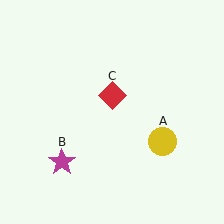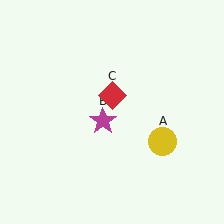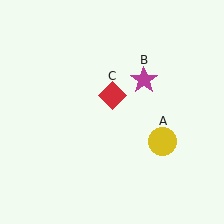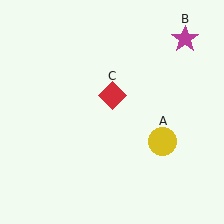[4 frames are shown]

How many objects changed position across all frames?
1 object changed position: magenta star (object B).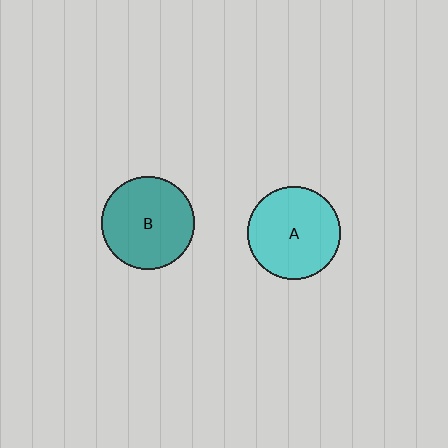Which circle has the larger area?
Circle B (teal).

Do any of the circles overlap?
No, none of the circles overlap.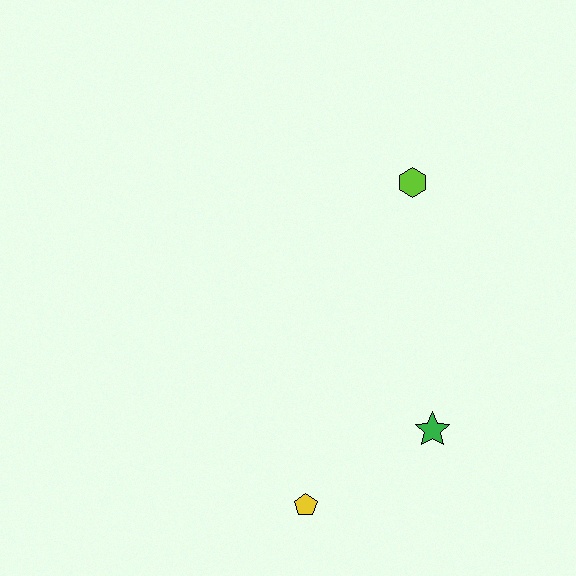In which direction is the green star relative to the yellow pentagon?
The green star is to the right of the yellow pentagon.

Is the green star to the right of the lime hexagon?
Yes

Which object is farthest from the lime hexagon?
The yellow pentagon is farthest from the lime hexagon.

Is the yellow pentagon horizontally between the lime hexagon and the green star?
No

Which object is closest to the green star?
The yellow pentagon is closest to the green star.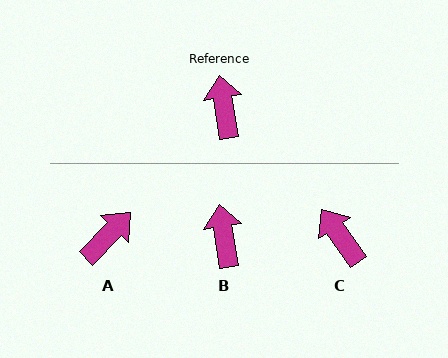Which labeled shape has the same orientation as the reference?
B.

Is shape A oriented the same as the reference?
No, it is off by about 53 degrees.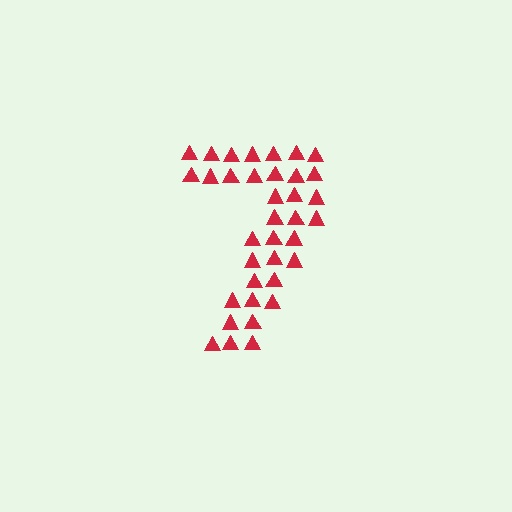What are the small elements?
The small elements are triangles.